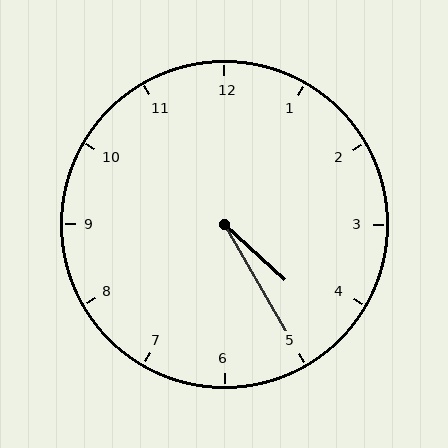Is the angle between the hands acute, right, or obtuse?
It is acute.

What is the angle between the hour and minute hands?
Approximately 18 degrees.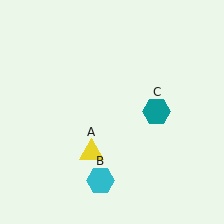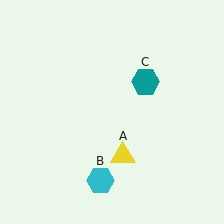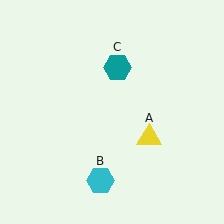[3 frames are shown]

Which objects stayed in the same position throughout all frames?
Cyan hexagon (object B) remained stationary.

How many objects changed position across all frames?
2 objects changed position: yellow triangle (object A), teal hexagon (object C).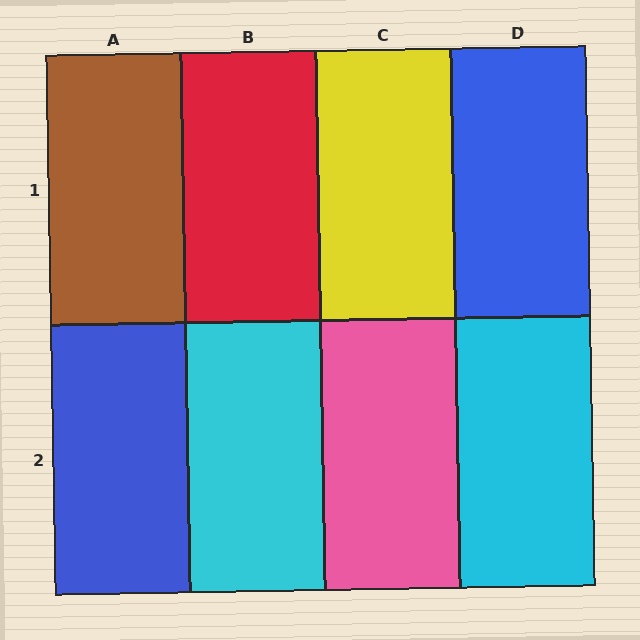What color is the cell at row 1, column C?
Yellow.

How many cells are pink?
1 cell is pink.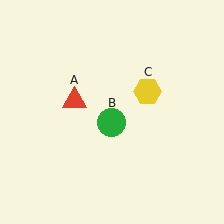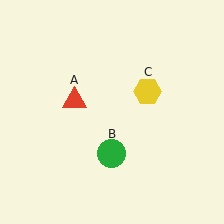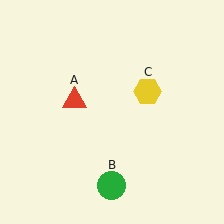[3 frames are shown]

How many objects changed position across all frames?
1 object changed position: green circle (object B).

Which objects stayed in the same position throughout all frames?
Red triangle (object A) and yellow hexagon (object C) remained stationary.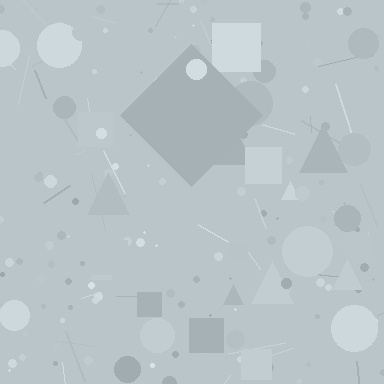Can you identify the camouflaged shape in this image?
The camouflaged shape is a diamond.